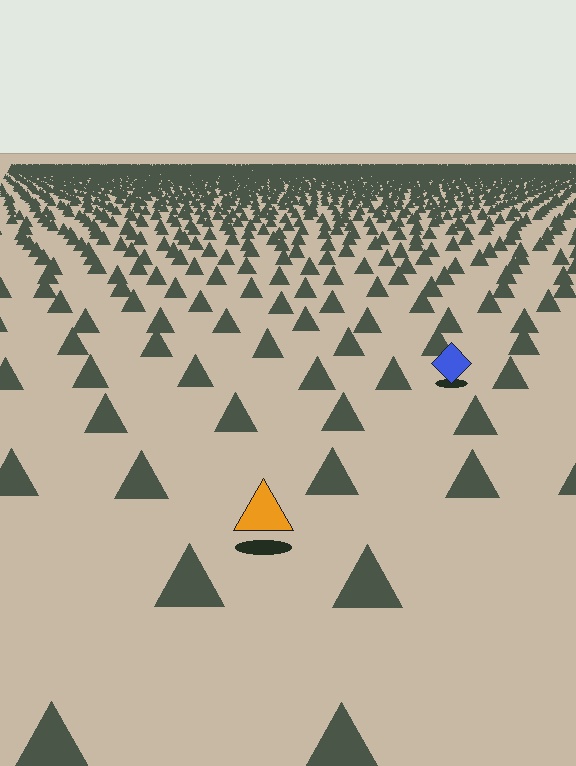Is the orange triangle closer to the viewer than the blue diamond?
Yes. The orange triangle is closer — you can tell from the texture gradient: the ground texture is coarser near it.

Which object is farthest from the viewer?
The blue diamond is farthest from the viewer. It appears smaller and the ground texture around it is denser.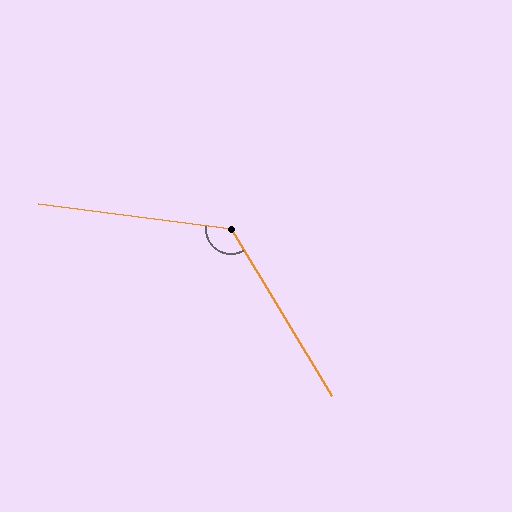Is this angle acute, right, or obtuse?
It is obtuse.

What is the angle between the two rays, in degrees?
Approximately 128 degrees.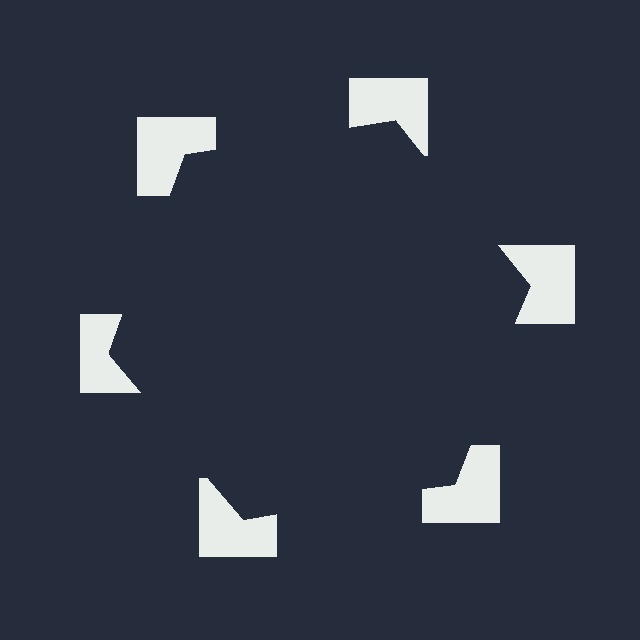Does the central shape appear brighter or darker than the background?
It typically appears slightly darker than the background, even though no actual brightness change is drawn.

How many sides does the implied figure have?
6 sides.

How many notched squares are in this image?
There are 6 — one at each vertex of the illusory hexagon.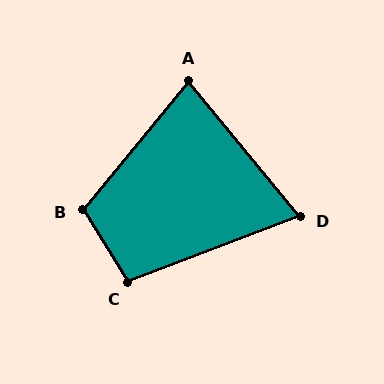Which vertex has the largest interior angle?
B, at approximately 109 degrees.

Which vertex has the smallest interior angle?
D, at approximately 71 degrees.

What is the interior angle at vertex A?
Approximately 79 degrees (acute).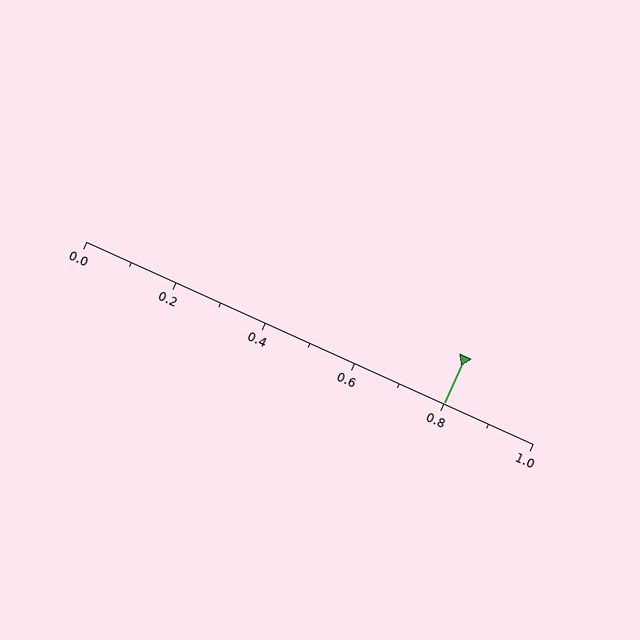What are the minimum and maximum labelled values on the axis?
The axis runs from 0.0 to 1.0.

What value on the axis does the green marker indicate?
The marker indicates approximately 0.8.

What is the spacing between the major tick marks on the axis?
The major ticks are spaced 0.2 apart.